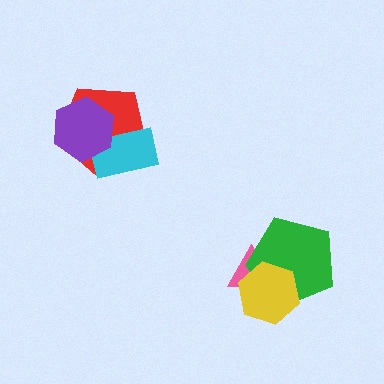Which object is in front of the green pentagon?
The yellow hexagon is in front of the green pentagon.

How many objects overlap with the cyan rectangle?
2 objects overlap with the cyan rectangle.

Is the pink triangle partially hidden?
Yes, it is partially covered by another shape.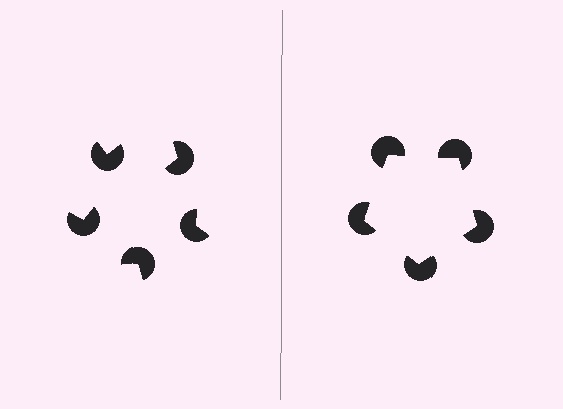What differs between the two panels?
The pac-man discs are positioned identically on both sides; only the wedge orientations differ. On the right they align to a pentagon; on the left they are misaligned.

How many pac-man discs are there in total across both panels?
10 — 5 on each side.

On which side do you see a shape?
An illusory pentagon appears on the right side. On the left side the wedge cuts are rotated, so no coherent shape forms.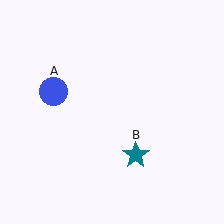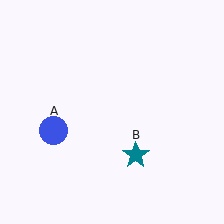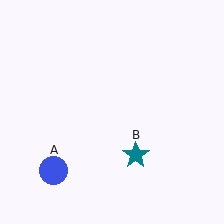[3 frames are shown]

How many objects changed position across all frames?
1 object changed position: blue circle (object A).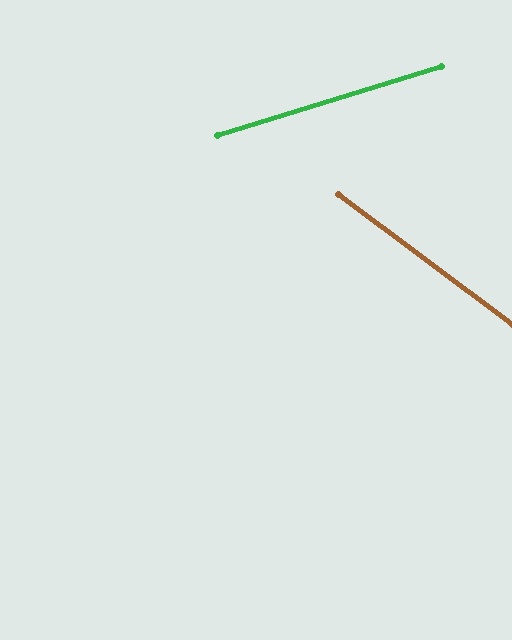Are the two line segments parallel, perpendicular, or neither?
Neither parallel nor perpendicular — they differ by about 54°.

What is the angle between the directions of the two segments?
Approximately 54 degrees.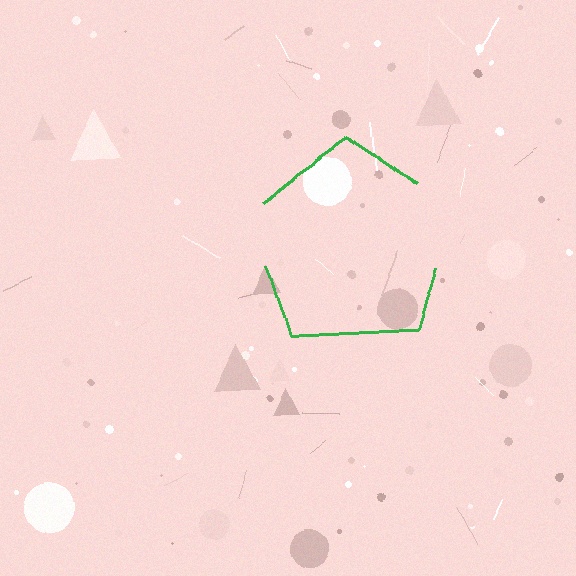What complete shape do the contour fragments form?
The contour fragments form a pentagon.